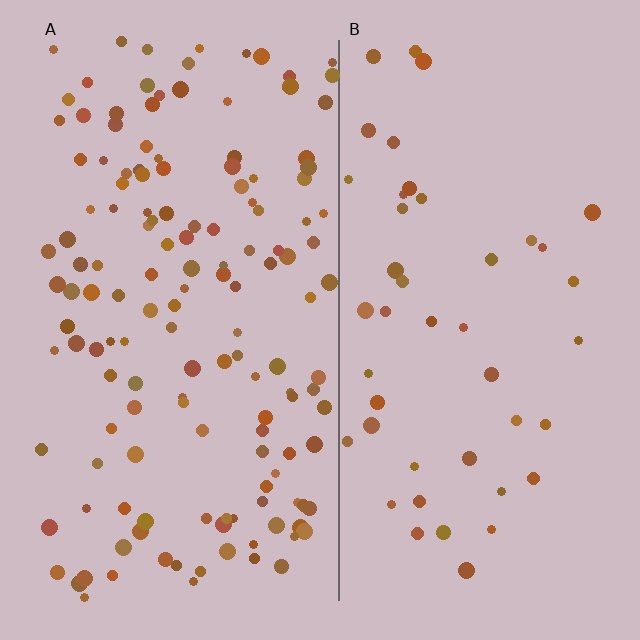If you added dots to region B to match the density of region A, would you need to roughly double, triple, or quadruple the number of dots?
Approximately triple.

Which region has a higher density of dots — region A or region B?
A (the left).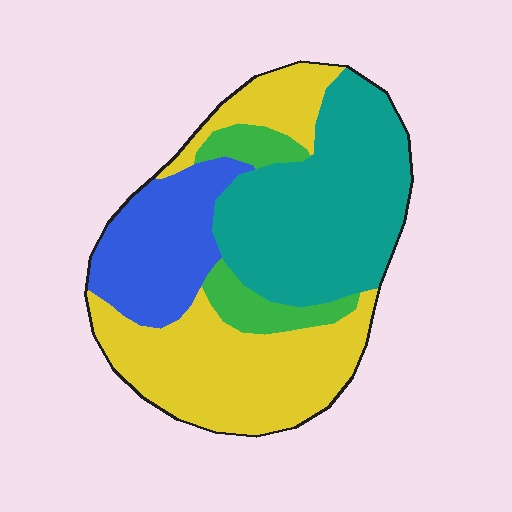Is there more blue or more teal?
Teal.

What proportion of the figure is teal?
Teal covers about 35% of the figure.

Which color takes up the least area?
Green, at roughly 10%.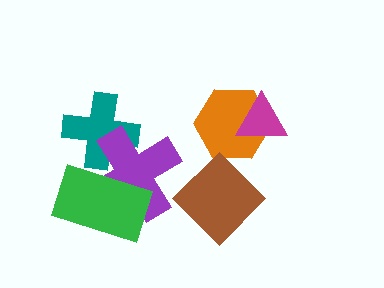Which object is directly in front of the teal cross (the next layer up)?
The purple cross is directly in front of the teal cross.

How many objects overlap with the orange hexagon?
2 objects overlap with the orange hexagon.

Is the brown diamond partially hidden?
No, no other shape covers it.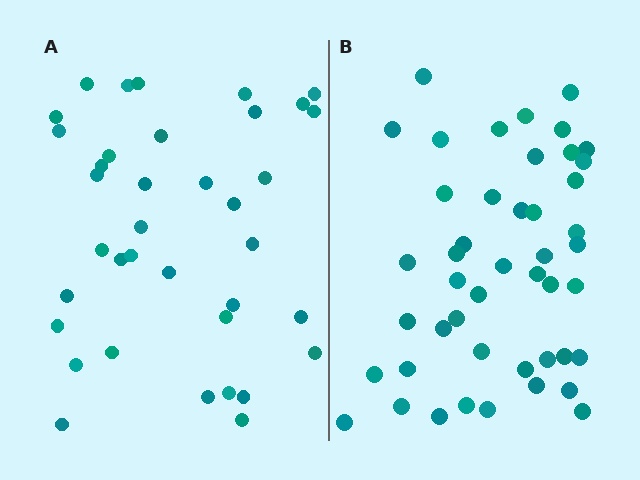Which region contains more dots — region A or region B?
Region B (the right region) has more dots.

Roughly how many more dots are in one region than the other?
Region B has roughly 8 or so more dots than region A.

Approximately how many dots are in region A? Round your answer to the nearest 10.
About 40 dots. (The exact count is 37, which rounds to 40.)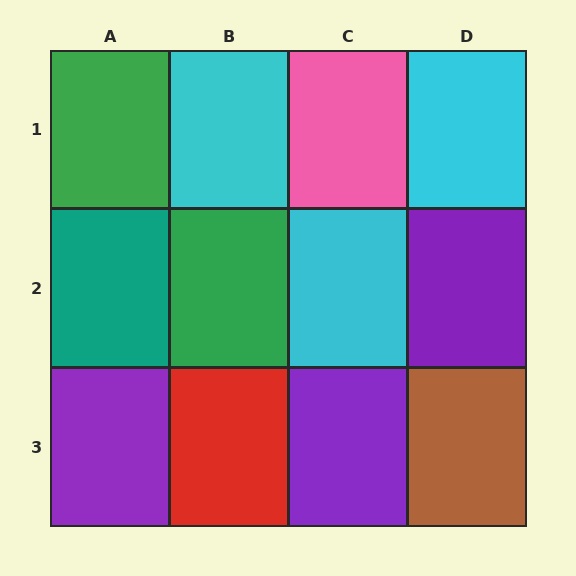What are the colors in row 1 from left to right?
Green, cyan, pink, cyan.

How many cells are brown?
1 cell is brown.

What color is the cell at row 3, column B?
Red.